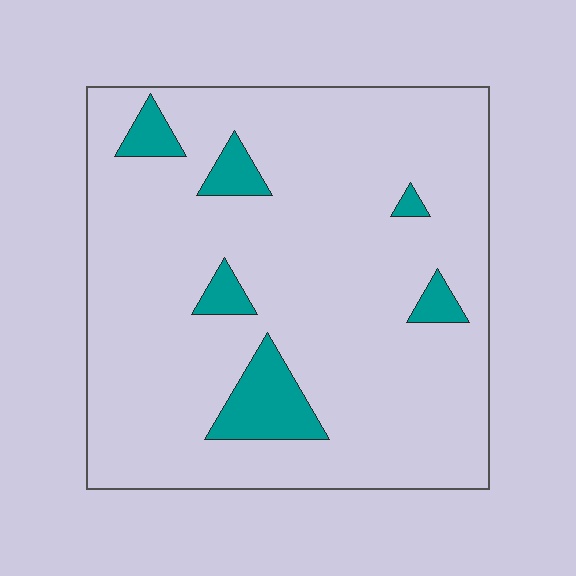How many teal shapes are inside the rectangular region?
6.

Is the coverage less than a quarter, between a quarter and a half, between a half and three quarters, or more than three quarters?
Less than a quarter.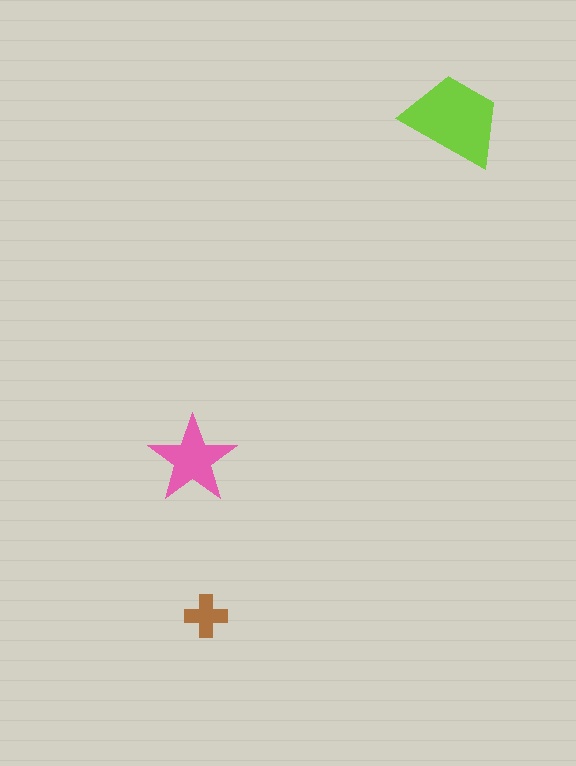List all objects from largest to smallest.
The lime trapezoid, the pink star, the brown cross.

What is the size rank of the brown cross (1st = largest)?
3rd.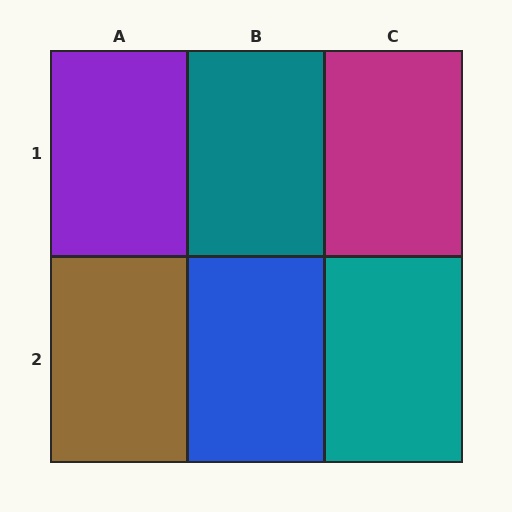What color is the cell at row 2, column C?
Teal.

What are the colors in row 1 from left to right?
Purple, teal, magenta.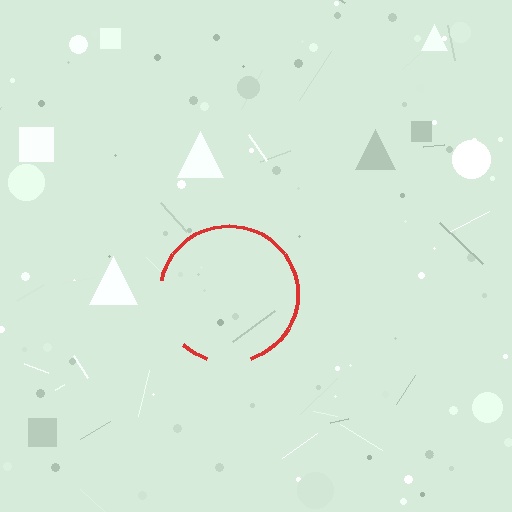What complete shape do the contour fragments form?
The contour fragments form a circle.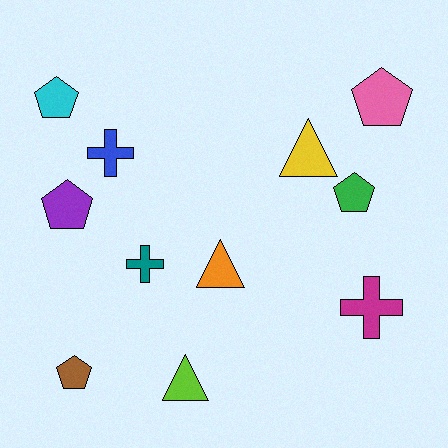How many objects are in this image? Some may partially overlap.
There are 11 objects.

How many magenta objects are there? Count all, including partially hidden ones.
There is 1 magenta object.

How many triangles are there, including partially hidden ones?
There are 3 triangles.